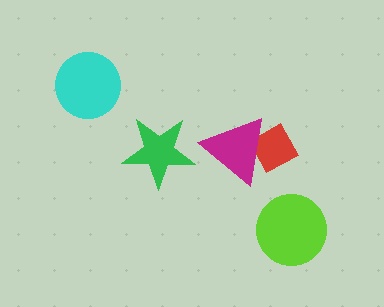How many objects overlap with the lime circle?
0 objects overlap with the lime circle.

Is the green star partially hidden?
No, no other shape covers it.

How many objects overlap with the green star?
0 objects overlap with the green star.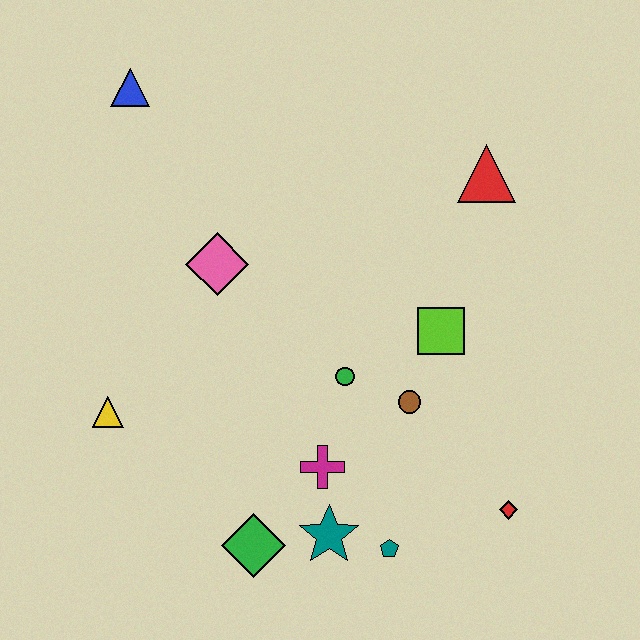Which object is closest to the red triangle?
The lime square is closest to the red triangle.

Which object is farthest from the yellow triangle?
The red triangle is farthest from the yellow triangle.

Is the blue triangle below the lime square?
No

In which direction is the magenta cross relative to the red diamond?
The magenta cross is to the left of the red diamond.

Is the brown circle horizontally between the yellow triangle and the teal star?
No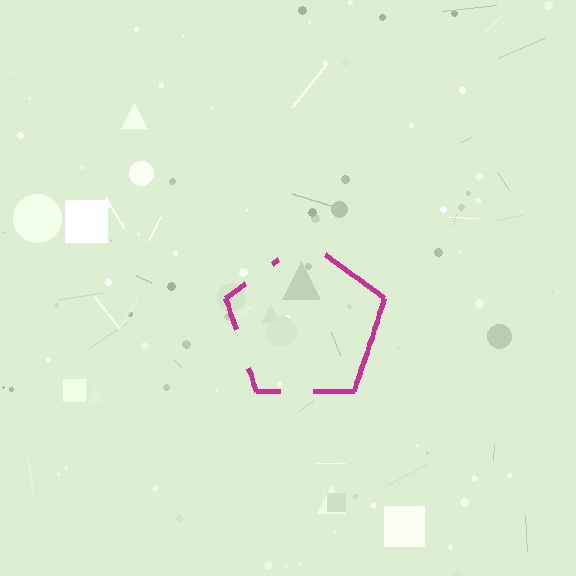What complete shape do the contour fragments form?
The contour fragments form a pentagon.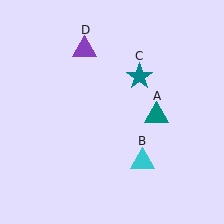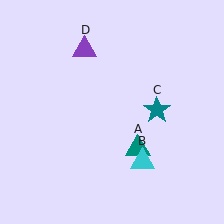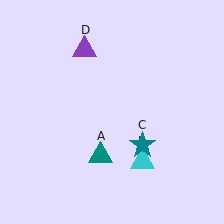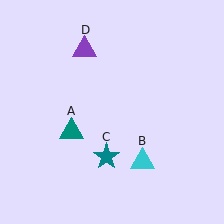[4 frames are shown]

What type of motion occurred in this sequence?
The teal triangle (object A), teal star (object C) rotated clockwise around the center of the scene.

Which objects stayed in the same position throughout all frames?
Cyan triangle (object B) and purple triangle (object D) remained stationary.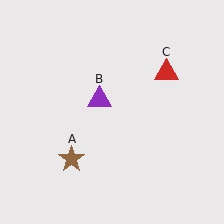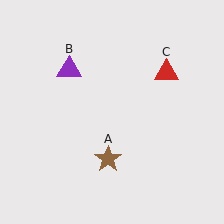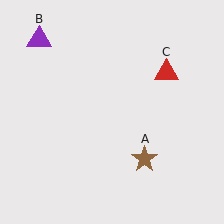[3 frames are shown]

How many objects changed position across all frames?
2 objects changed position: brown star (object A), purple triangle (object B).